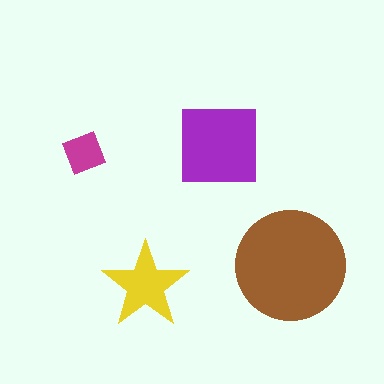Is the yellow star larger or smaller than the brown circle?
Smaller.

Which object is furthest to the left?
The magenta diamond is leftmost.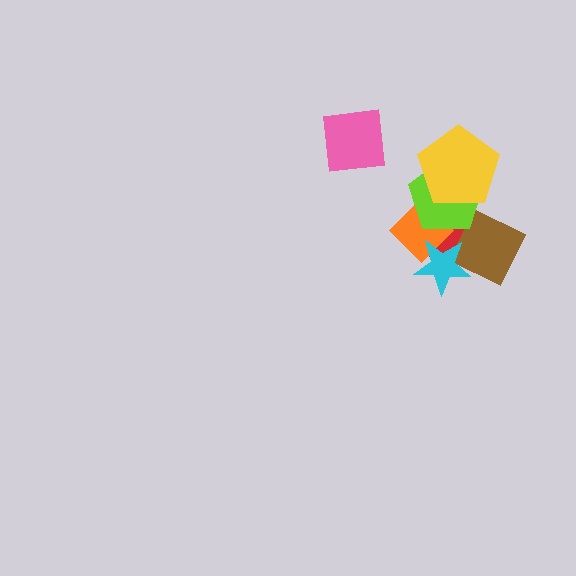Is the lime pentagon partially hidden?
Yes, it is partially covered by another shape.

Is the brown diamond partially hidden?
Yes, it is partially covered by another shape.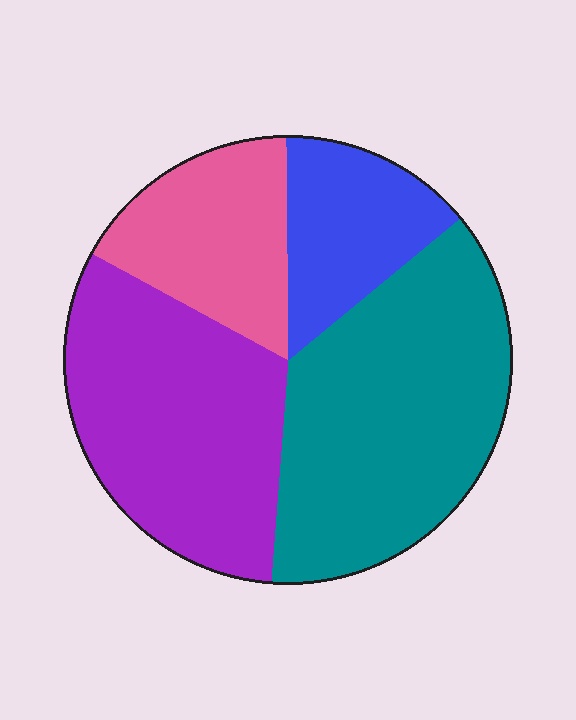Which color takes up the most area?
Teal, at roughly 35%.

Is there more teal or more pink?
Teal.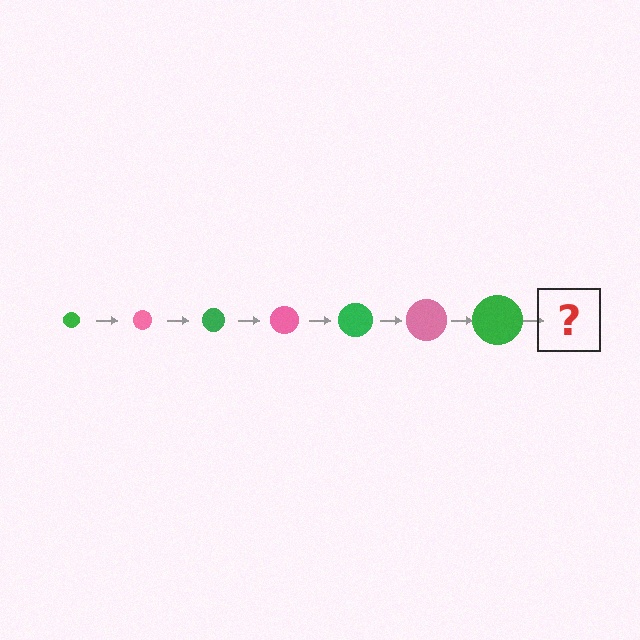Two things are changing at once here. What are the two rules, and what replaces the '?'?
The two rules are that the circle grows larger each step and the color cycles through green and pink. The '?' should be a pink circle, larger than the previous one.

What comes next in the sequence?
The next element should be a pink circle, larger than the previous one.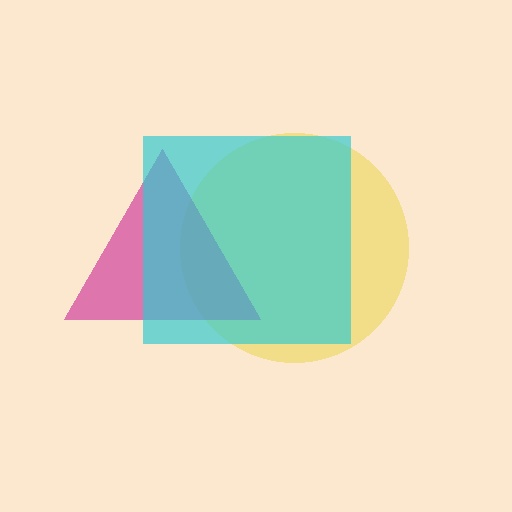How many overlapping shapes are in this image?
There are 3 overlapping shapes in the image.